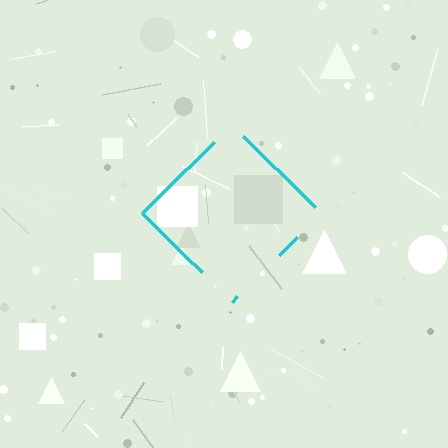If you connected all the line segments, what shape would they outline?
They would outline a diamond.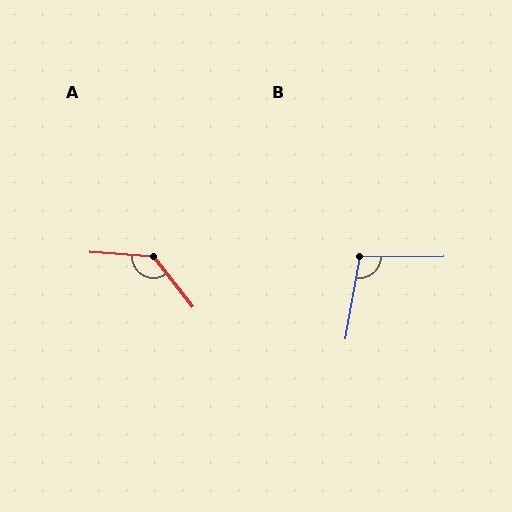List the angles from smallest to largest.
B (100°), A (132°).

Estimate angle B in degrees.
Approximately 100 degrees.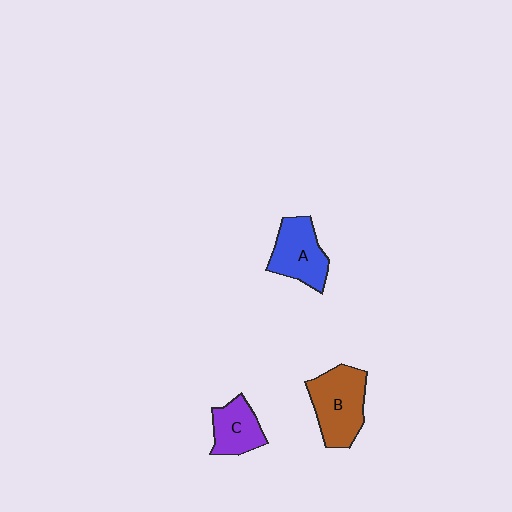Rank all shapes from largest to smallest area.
From largest to smallest: B (brown), A (blue), C (purple).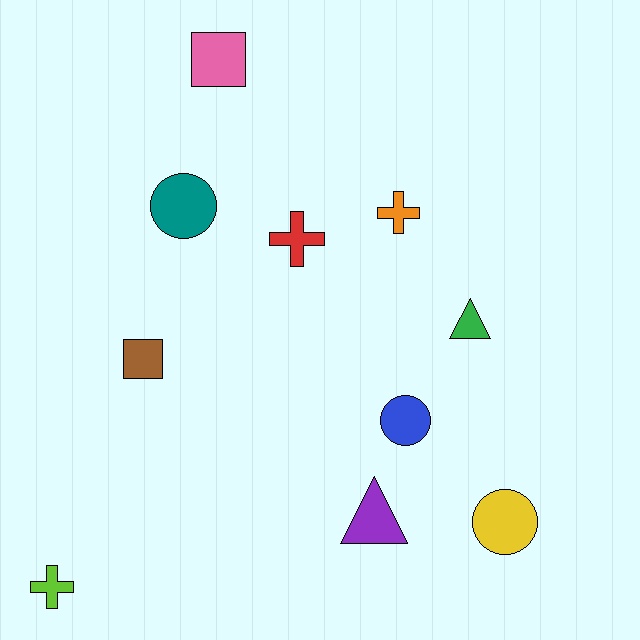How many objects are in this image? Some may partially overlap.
There are 10 objects.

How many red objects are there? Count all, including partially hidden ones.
There is 1 red object.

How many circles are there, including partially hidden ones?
There are 3 circles.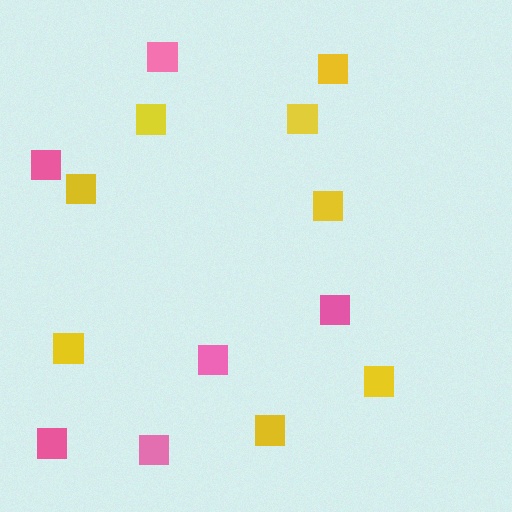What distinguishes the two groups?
There are 2 groups: one group of yellow squares (8) and one group of pink squares (6).